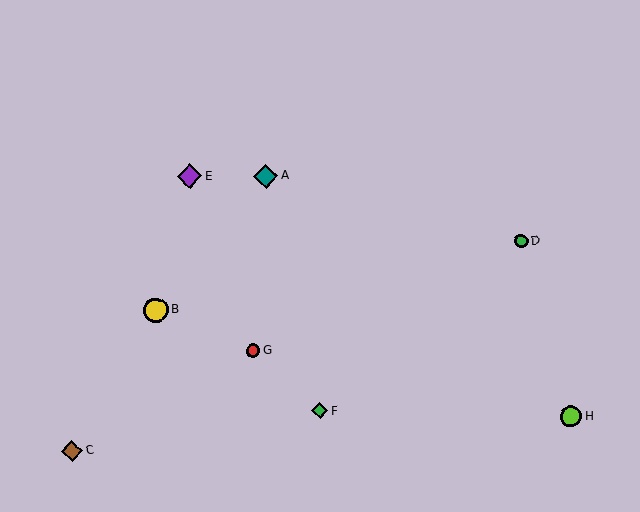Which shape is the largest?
The purple diamond (labeled E) is the largest.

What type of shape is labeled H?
Shape H is a lime circle.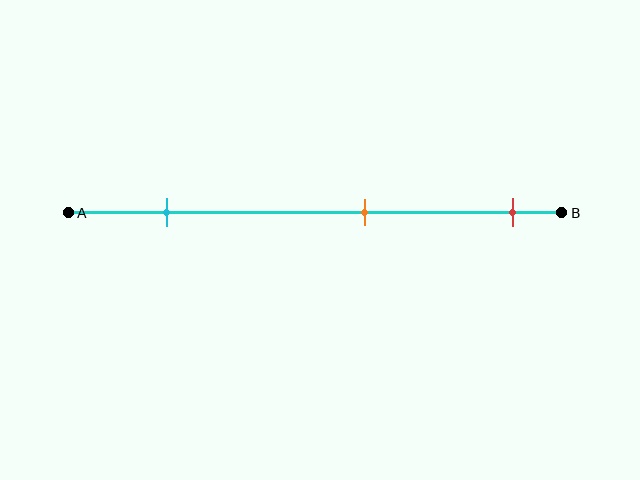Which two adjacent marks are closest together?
The orange and red marks are the closest adjacent pair.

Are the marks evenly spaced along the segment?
Yes, the marks are approximately evenly spaced.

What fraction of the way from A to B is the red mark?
The red mark is approximately 90% (0.9) of the way from A to B.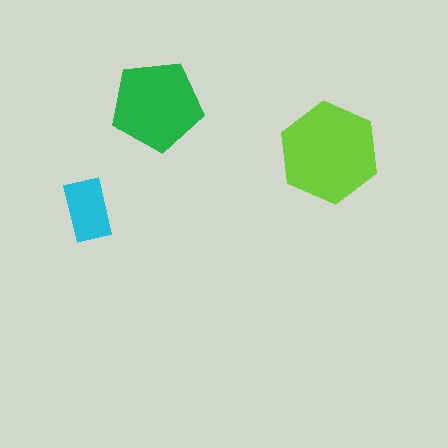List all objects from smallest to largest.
The cyan rectangle, the green pentagon, the lime hexagon.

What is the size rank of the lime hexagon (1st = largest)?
1st.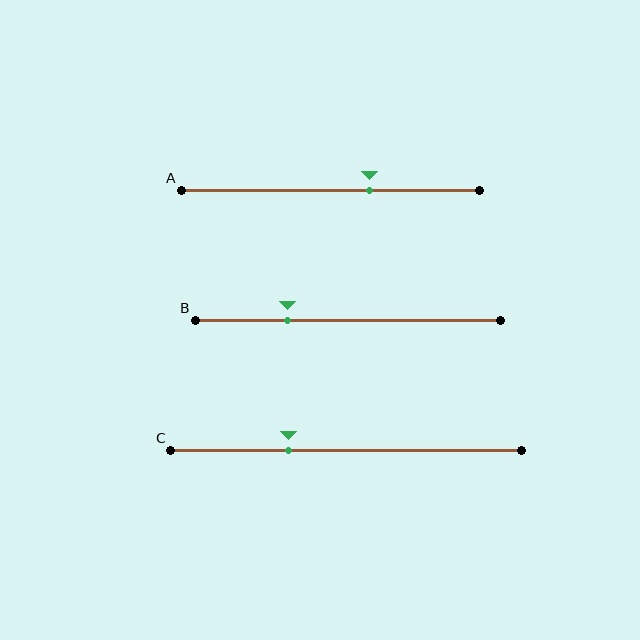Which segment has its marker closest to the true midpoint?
Segment A has its marker closest to the true midpoint.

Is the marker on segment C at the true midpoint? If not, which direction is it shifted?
No, the marker on segment C is shifted to the left by about 17% of the segment length.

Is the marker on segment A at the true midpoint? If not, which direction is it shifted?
No, the marker on segment A is shifted to the right by about 13% of the segment length.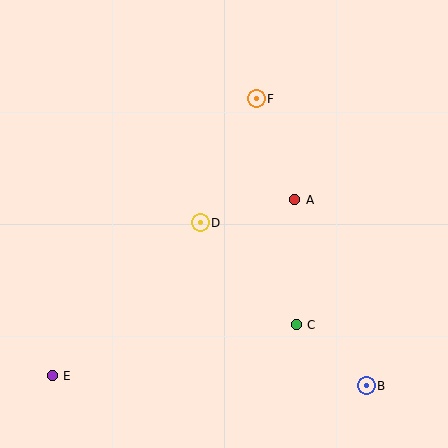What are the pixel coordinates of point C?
Point C is at (296, 325).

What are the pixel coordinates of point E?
Point E is at (52, 376).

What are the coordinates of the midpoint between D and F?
The midpoint between D and F is at (228, 161).